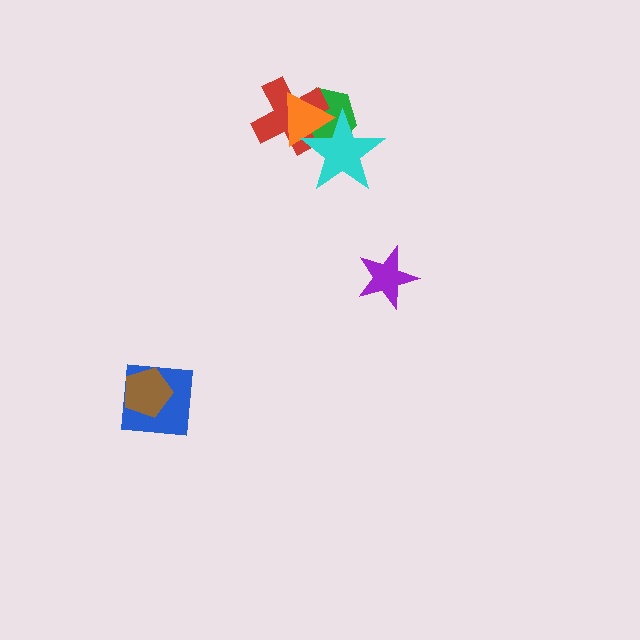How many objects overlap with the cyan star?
3 objects overlap with the cyan star.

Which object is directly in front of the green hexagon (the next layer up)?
The red cross is directly in front of the green hexagon.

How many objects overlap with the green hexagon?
3 objects overlap with the green hexagon.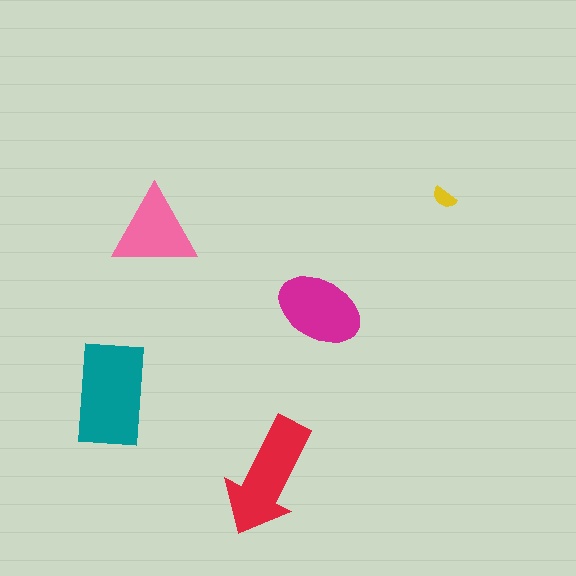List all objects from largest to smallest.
The teal rectangle, the red arrow, the magenta ellipse, the pink triangle, the yellow semicircle.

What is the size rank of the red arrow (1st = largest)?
2nd.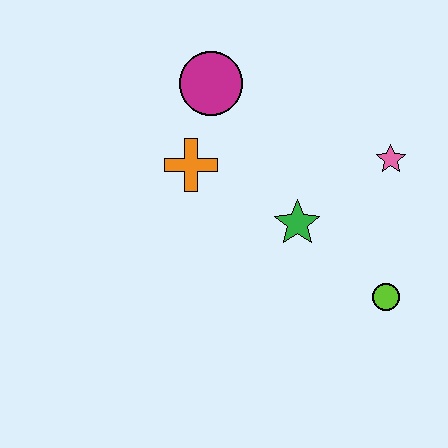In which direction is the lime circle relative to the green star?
The lime circle is to the right of the green star.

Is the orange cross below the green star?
No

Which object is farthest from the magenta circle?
The lime circle is farthest from the magenta circle.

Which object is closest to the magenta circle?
The orange cross is closest to the magenta circle.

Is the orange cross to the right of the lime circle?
No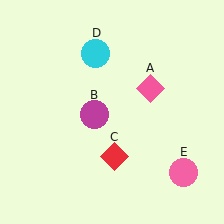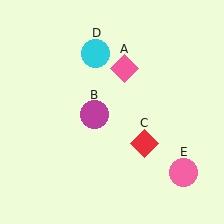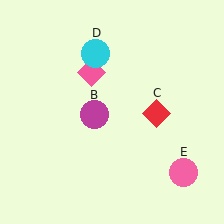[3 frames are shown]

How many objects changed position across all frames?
2 objects changed position: pink diamond (object A), red diamond (object C).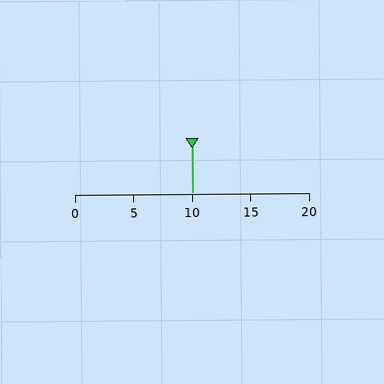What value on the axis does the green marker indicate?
The marker indicates approximately 10.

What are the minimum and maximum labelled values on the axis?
The axis runs from 0 to 20.